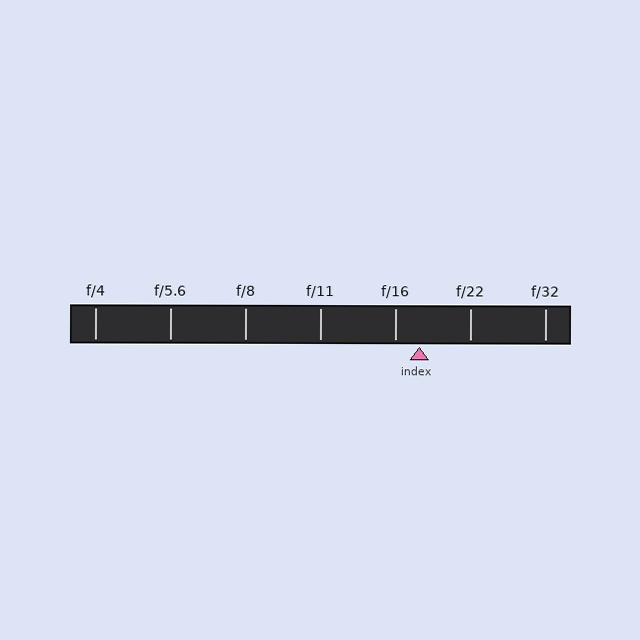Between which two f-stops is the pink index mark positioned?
The index mark is between f/16 and f/22.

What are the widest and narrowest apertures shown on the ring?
The widest aperture shown is f/4 and the narrowest is f/32.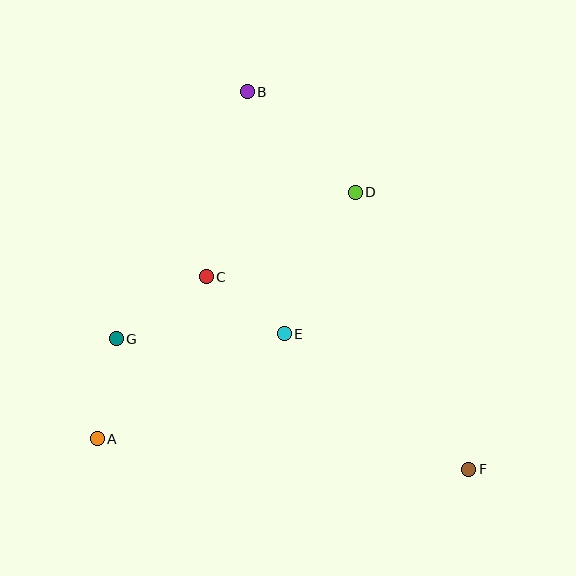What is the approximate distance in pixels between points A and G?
The distance between A and G is approximately 102 pixels.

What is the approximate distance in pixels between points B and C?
The distance between B and C is approximately 189 pixels.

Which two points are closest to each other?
Points C and E are closest to each other.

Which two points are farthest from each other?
Points B and F are farthest from each other.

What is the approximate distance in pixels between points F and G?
The distance between F and G is approximately 376 pixels.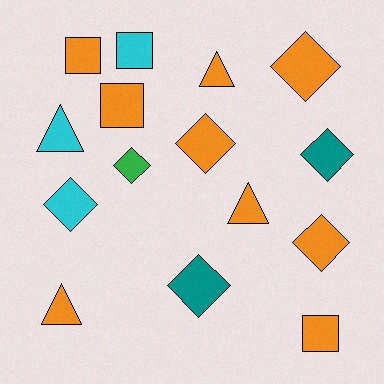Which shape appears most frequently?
Diamond, with 7 objects.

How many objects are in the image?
There are 15 objects.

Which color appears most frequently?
Orange, with 9 objects.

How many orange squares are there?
There are 3 orange squares.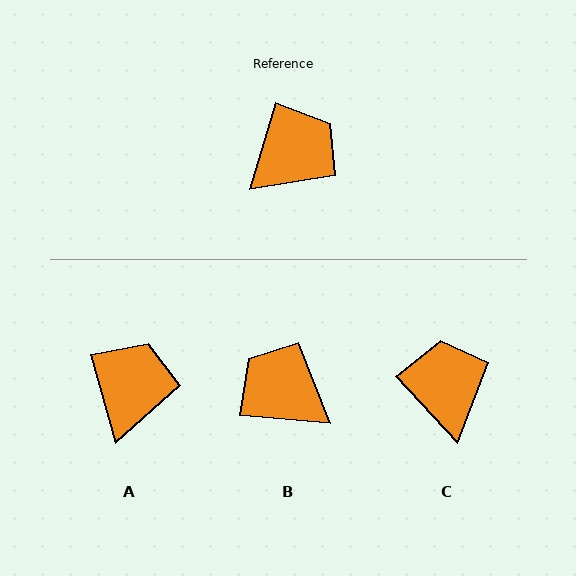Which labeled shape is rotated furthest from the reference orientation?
B, about 103 degrees away.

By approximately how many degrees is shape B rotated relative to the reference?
Approximately 103 degrees counter-clockwise.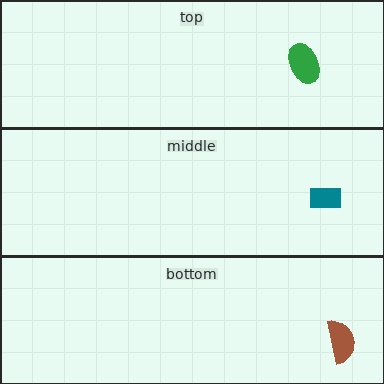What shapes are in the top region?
The green ellipse.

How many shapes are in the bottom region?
1.